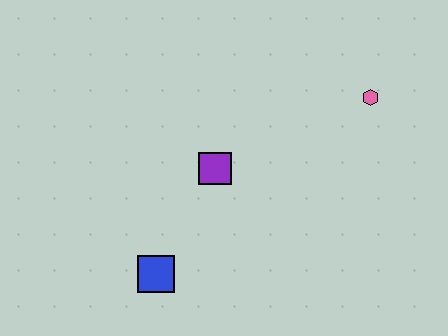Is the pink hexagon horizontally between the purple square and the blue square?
No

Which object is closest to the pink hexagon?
The purple square is closest to the pink hexagon.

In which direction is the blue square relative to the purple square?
The blue square is below the purple square.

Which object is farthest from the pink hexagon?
The blue square is farthest from the pink hexagon.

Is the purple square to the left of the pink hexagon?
Yes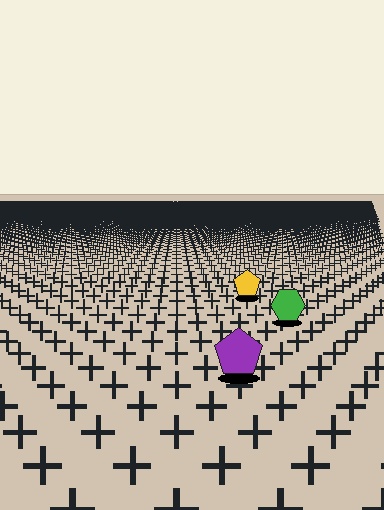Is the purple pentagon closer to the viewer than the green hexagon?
Yes. The purple pentagon is closer — you can tell from the texture gradient: the ground texture is coarser near it.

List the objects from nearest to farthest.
From nearest to farthest: the purple pentagon, the green hexagon, the yellow pentagon.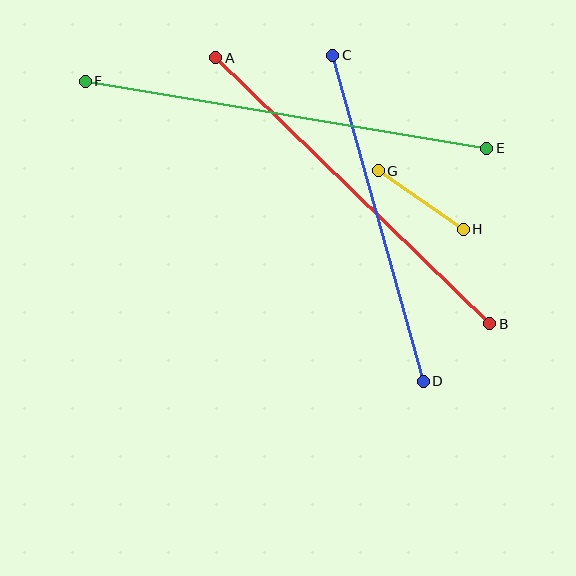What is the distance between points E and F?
The distance is approximately 407 pixels.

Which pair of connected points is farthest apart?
Points E and F are farthest apart.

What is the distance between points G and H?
The distance is approximately 103 pixels.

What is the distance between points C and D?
The distance is approximately 338 pixels.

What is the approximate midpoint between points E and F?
The midpoint is at approximately (286, 115) pixels.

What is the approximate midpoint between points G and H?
The midpoint is at approximately (421, 200) pixels.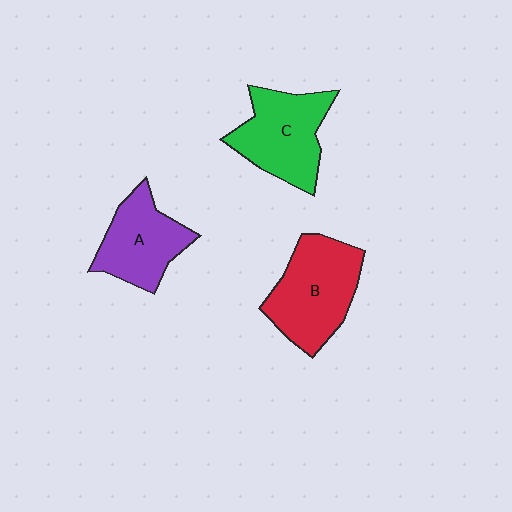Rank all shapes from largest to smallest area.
From largest to smallest: B (red), C (green), A (purple).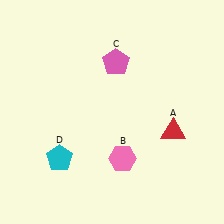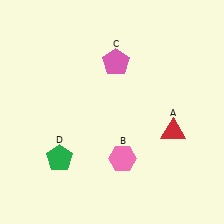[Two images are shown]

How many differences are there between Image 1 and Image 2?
There is 1 difference between the two images.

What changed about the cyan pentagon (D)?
In Image 1, D is cyan. In Image 2, it changed to green.